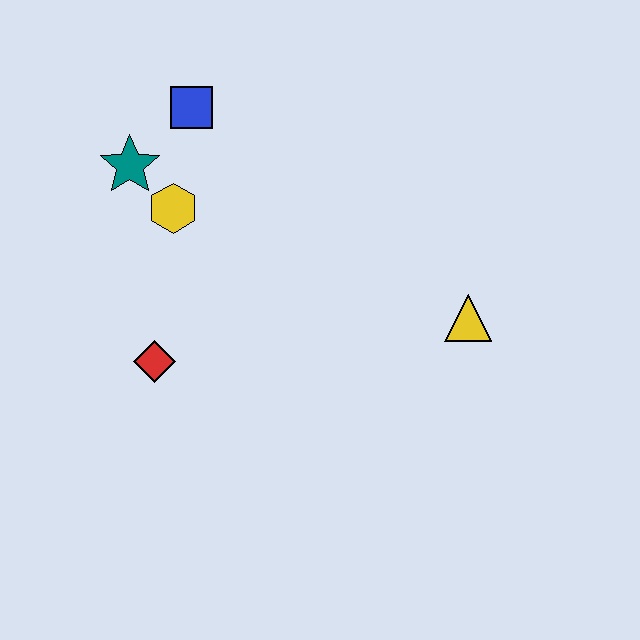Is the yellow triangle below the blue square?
Yes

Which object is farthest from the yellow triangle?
The teal star is farthest from the yellow triangle.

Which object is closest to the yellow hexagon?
The teal star is closest to the yellow hexagon.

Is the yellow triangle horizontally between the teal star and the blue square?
No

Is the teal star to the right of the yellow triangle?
No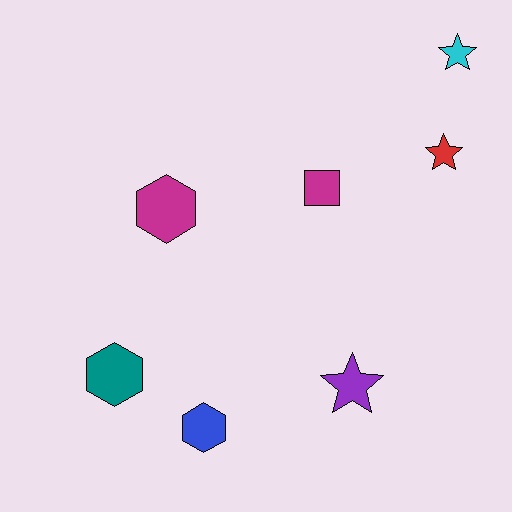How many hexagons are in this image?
There are 3 hexagons.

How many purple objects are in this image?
There is 1 purple object.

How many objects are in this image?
There are 7 objects.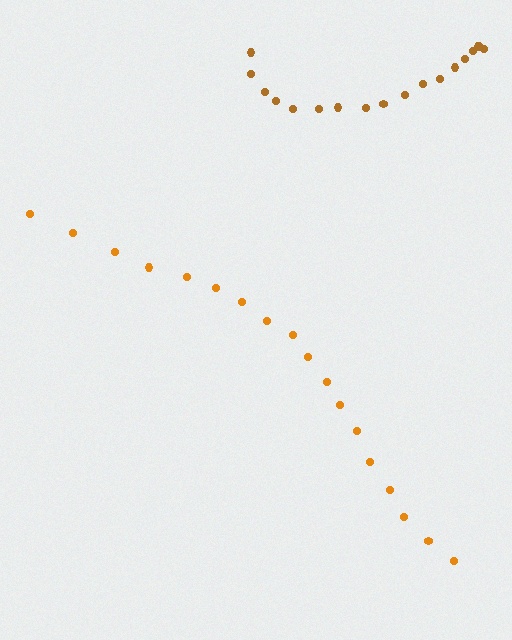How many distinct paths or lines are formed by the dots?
There are 2 distinct paths.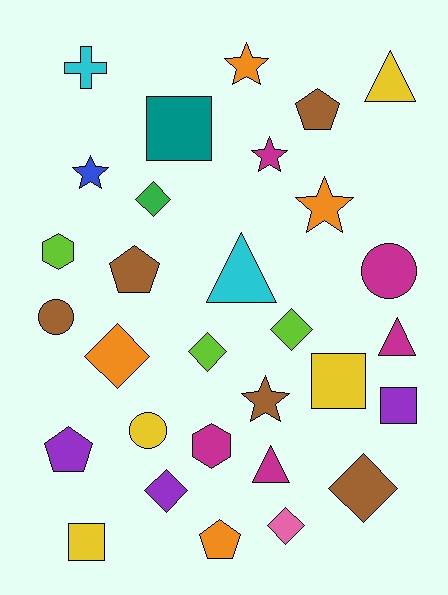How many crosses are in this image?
There is 1 cross.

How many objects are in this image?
There are 30 objects.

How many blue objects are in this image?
There is 1 blue object.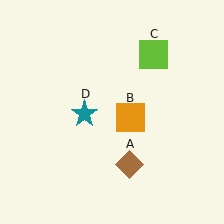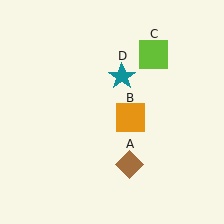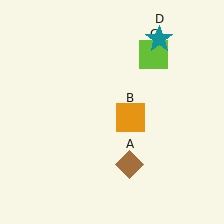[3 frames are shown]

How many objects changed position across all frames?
1 object changed position: teal star (object D).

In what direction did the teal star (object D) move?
The teal star (object D) moved up and to the right.